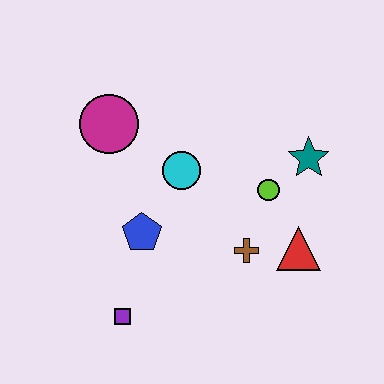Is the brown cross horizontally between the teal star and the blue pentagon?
Yes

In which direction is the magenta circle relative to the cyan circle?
The magenta circle is to the left of the cyan circle.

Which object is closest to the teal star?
The lime circle is closest to the teal star.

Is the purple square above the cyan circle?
No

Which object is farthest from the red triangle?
The magenta circle is farthest from the red triangle.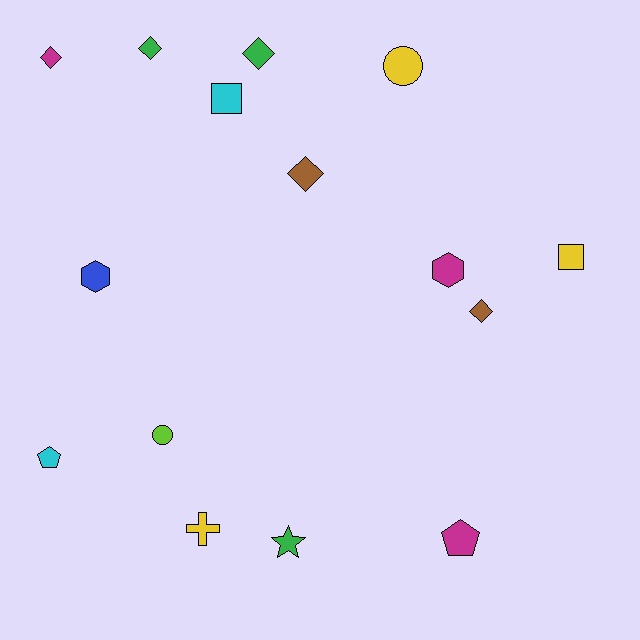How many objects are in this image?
There are 15 objects.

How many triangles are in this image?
There are no triangles.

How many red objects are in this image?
There are no red objects.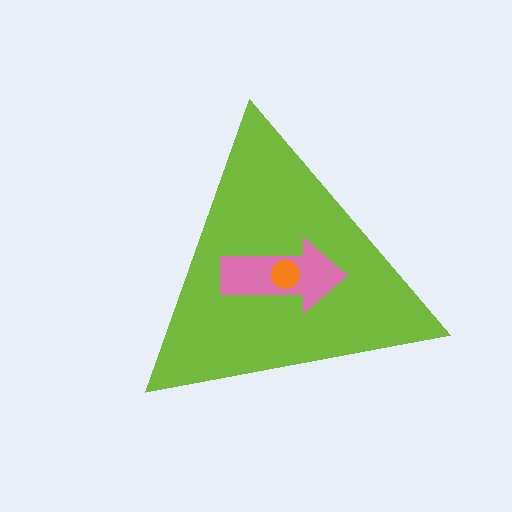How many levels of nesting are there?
3.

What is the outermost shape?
The lime triangle.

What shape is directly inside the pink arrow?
The orange circle.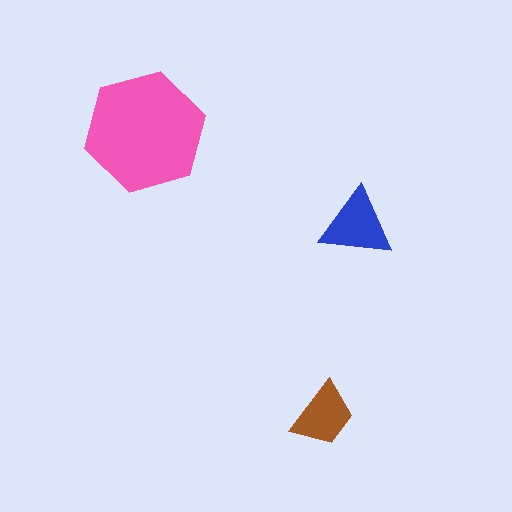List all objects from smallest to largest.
The brown trapezoid, the blue triangle, the pink hexagon.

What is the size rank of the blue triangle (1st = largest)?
2nd.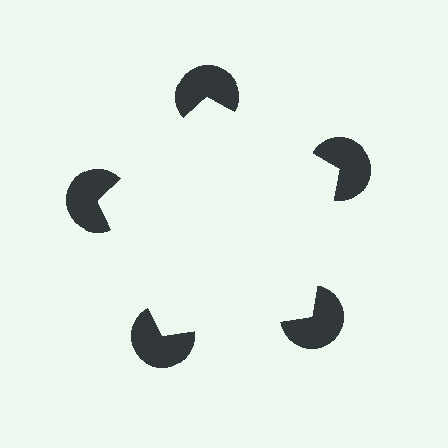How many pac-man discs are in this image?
There are 5 — one at each vertex of the illusory pentagon.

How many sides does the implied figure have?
5 sides.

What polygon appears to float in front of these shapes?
An illusory pentagon — its edges are inferred from the aligned wedge cuts in the pac-man discs, not physically drawn.